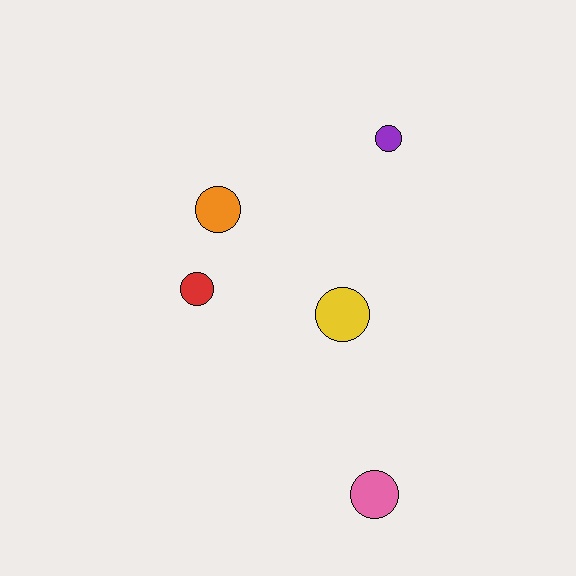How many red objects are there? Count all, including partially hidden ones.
There is 1 red object.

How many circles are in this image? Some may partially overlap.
There are 5 circles.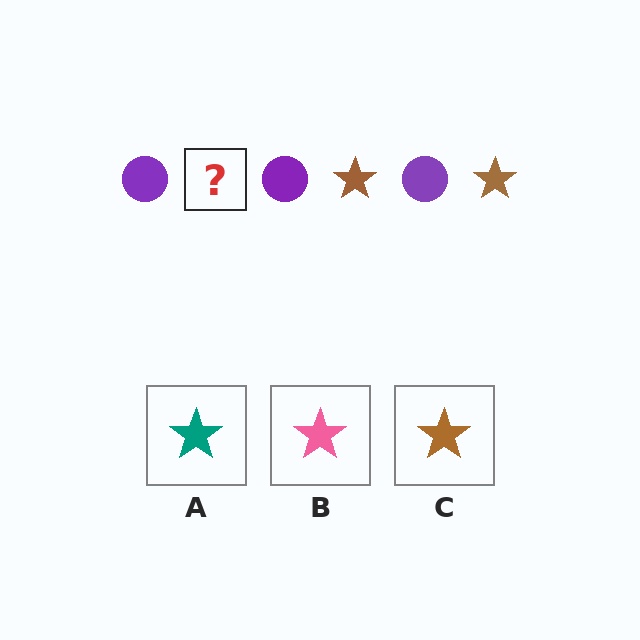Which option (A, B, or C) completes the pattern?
C.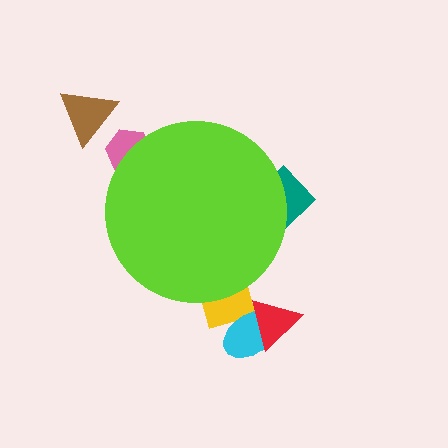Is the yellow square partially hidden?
Yes, the yellow square is partially hidden behind the lime circle.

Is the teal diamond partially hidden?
Yes, the teal diamond is partially hidden behind the lime circle.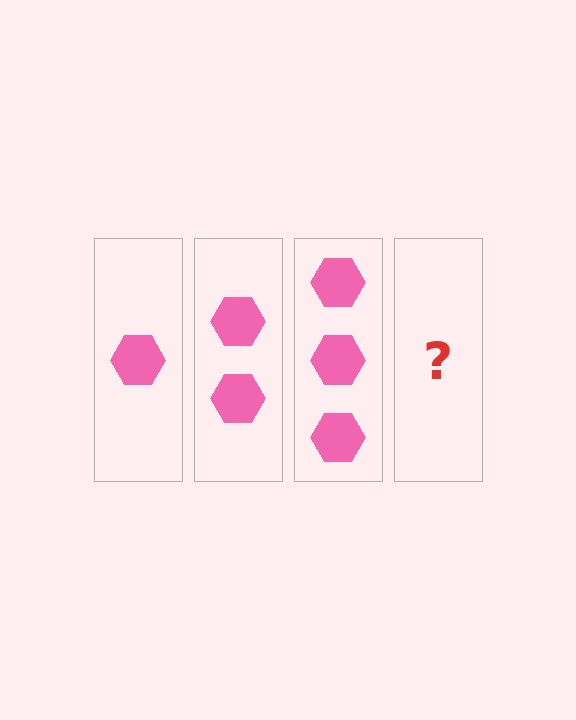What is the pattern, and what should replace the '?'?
The pattern is that each step adds one more hexagon. The '?' should be 4 hexagons.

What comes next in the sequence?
The next element should be 4 hexagons.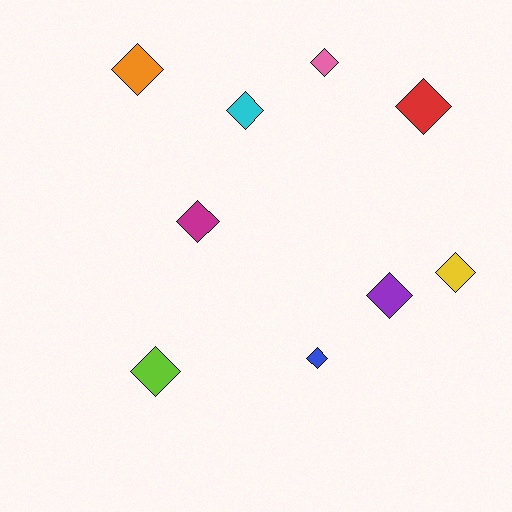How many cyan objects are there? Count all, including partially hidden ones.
There is 1 cyan object.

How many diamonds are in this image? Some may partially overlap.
There are 9 diamonds.